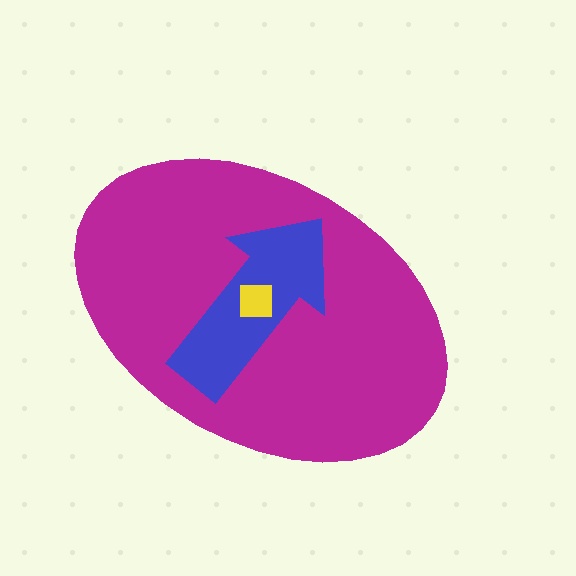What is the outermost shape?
The magenta ellipse.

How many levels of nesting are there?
3.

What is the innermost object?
The yellow square.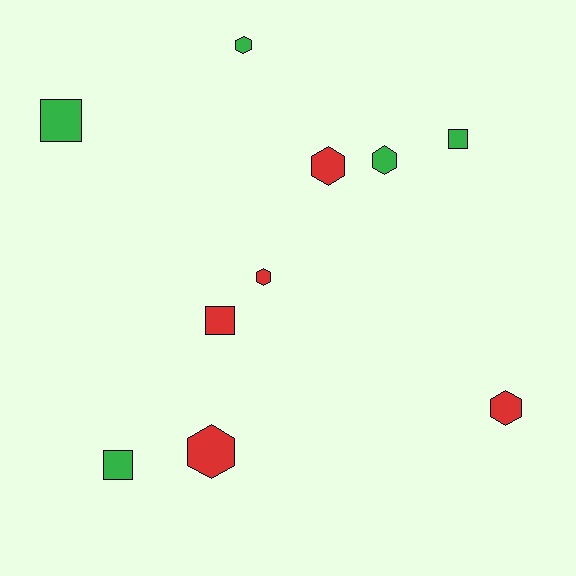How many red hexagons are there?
There are 4 red hexagons.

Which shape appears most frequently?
Hexagon, with 6 objects.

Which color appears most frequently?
Red, with 5 objects.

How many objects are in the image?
There are 10 objects.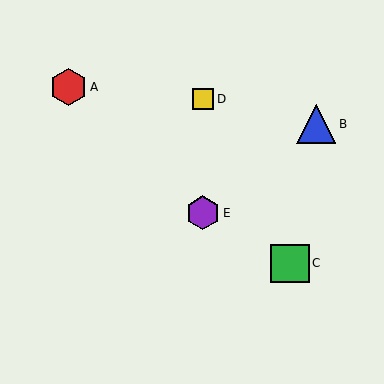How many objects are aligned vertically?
2 objects (D, E) are aligned vertically.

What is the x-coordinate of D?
Object D is at x≈203.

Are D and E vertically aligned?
Yes, both are at x≈203.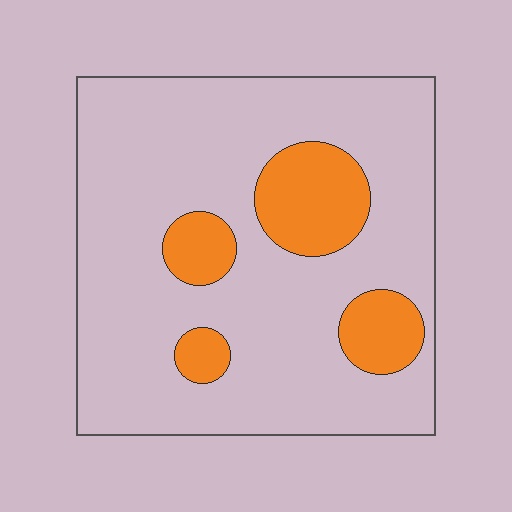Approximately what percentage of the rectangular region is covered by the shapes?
Approximately 20%.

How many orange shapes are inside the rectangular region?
4.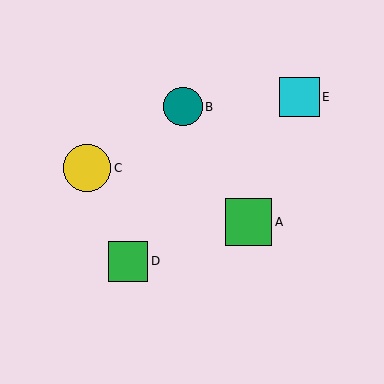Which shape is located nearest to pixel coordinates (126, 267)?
The green square (labeled D) at (128, 261) is nearest to that location.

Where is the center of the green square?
The center of the green square is at (128, 261).